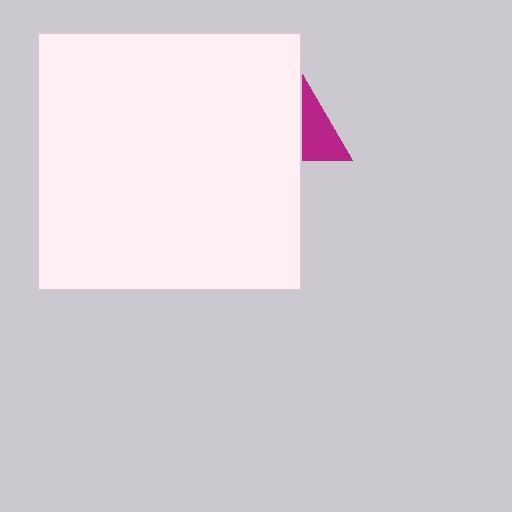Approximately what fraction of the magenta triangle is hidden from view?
Roughly 68% of the magenta triangle is hidden behind the white rectangle.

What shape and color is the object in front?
The object in front is a white rectangle.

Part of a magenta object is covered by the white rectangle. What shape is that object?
It is a triangle.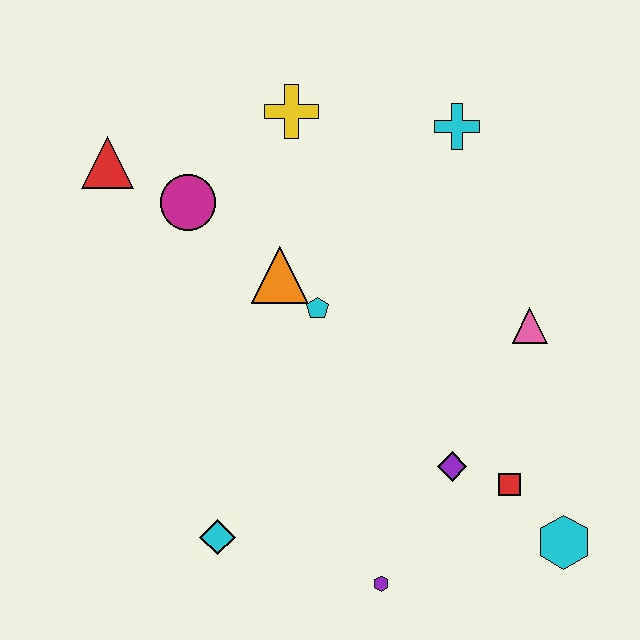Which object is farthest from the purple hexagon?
The red triangle is farthest from the purple hexagon.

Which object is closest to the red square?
The purple diamond is closest to the red square.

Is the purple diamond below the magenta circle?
Yes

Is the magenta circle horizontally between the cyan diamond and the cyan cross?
No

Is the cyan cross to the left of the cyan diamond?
No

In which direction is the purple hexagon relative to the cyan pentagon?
The purple hexagon is below the cyan pentagon.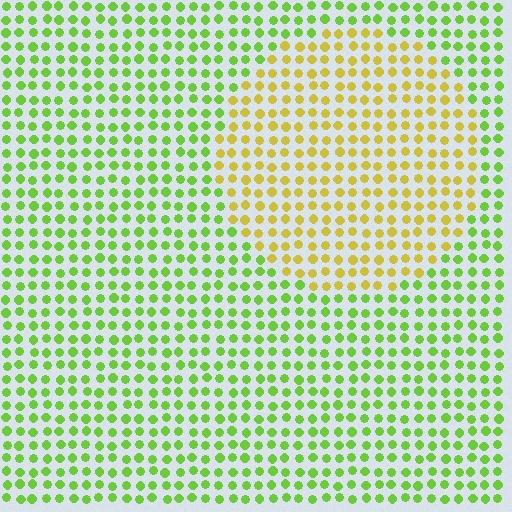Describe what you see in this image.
The image is filled with small lime elements in a uniform arrangement. A circle-shaped region is visible where the elements are tinted to a slightly different hue, forming a subtle color boundary.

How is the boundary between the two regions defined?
The boundary is defined purely by a slight shift in hue (about 45 degrees). Spacing, size, and orientation are identical on both sides.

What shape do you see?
I see a circle.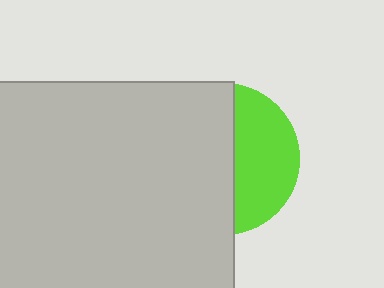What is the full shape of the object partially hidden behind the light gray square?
The partially hidden object is a lime circle.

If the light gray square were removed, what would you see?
You would see the complete lime circle.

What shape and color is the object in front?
The object in front is a light gray square.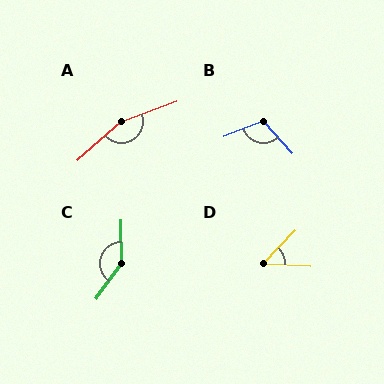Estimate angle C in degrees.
Approximately 144 degrees.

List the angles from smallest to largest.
D (49°), B (112°), C (144°), A (159°).